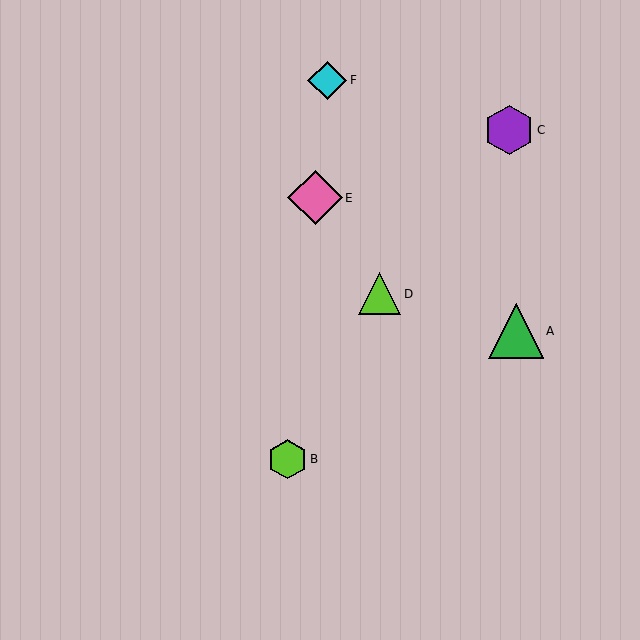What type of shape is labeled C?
Shape C is a purple hexagon.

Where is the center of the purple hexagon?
The center of the purple hexagon is at (509, 130).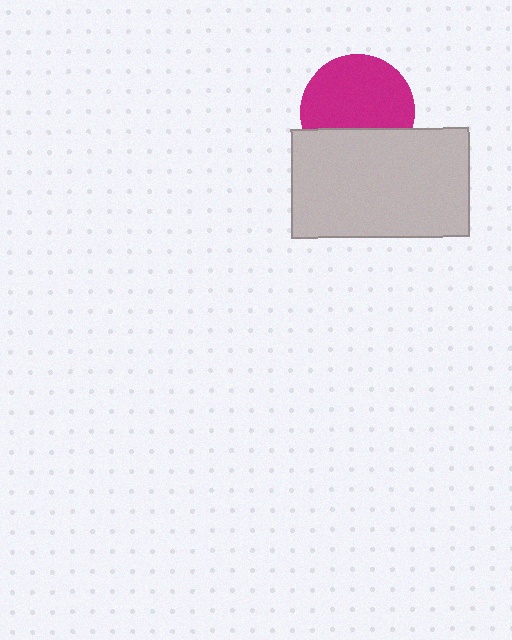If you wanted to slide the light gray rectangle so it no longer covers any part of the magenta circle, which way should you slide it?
Slide it down — that is the most direct way to separate the two shapes.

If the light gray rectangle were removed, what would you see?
You would see the complete magenta circle.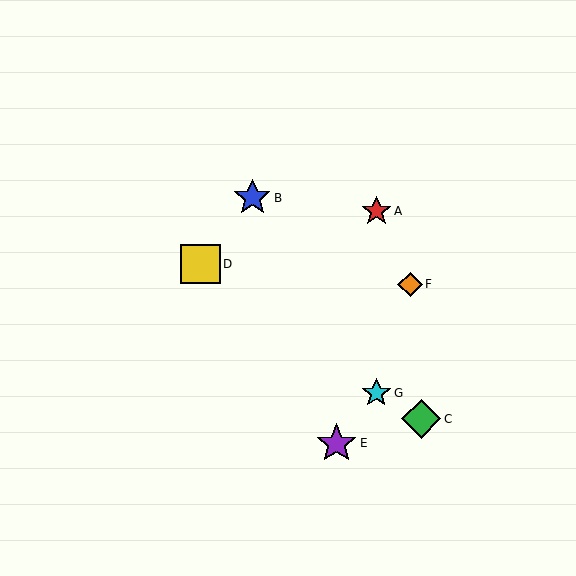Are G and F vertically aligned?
No, G is at x≈376 and F is at x≈410.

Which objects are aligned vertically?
Objects A, G are aligned vertically.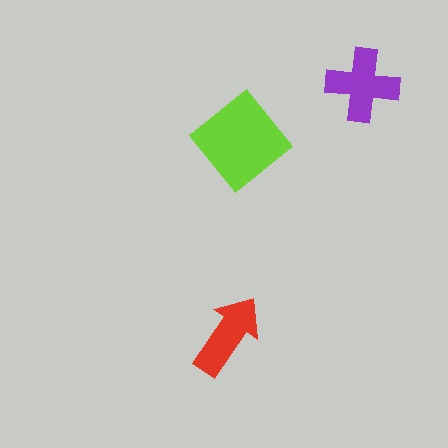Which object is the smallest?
The red arrow.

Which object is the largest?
The lime diamond.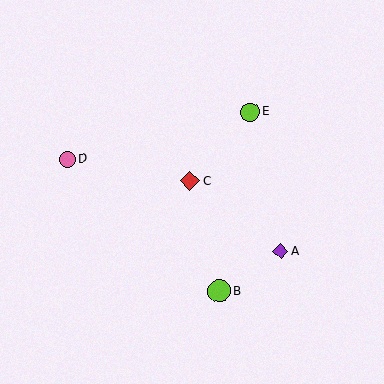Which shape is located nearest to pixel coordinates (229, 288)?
The lime circle (labeled B) at (219, 291) is nearest to that location.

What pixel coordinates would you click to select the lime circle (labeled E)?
Click at (250, 112) to select the lime circle E.